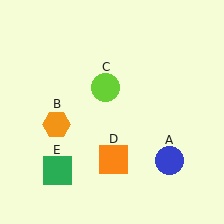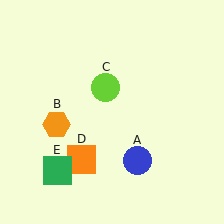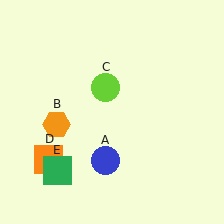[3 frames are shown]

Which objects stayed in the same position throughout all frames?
Orange hexagon (object B) and lime circle (object C) and green square (object E) remained stationary.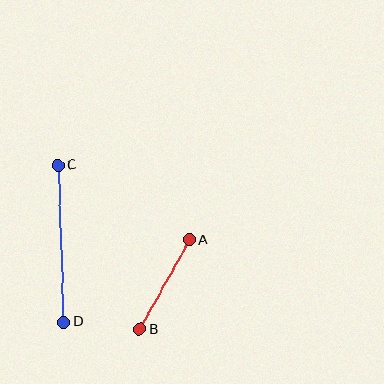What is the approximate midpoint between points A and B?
The midpoint is at approximately (165, 285) pixels.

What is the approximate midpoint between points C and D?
The midpoint is at approximately (61, 244) pixels.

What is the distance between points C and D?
The distance is approximately 157 pixels.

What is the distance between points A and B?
The distance is approximately 102 pixels.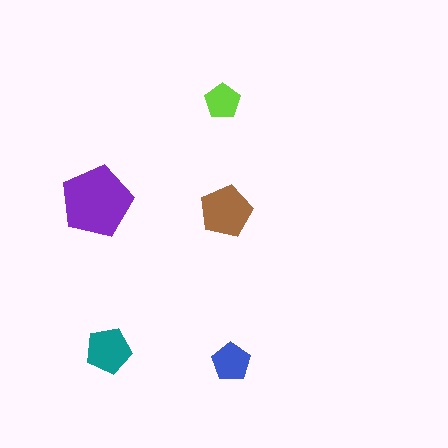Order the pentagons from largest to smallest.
the purple one, the brown one, the teal one, the blue one, the lime one.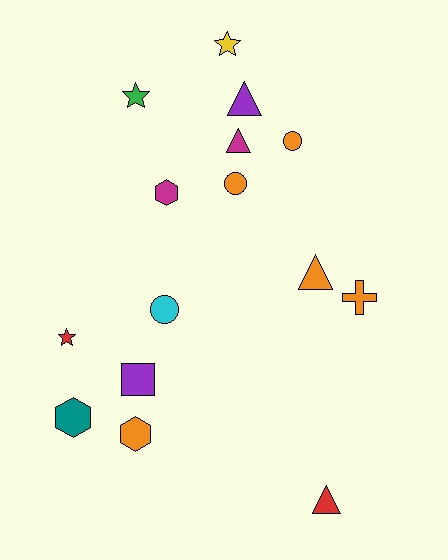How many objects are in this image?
There are 15 objects.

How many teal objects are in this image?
There is 1 teal object.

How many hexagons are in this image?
There are 3 hexagons.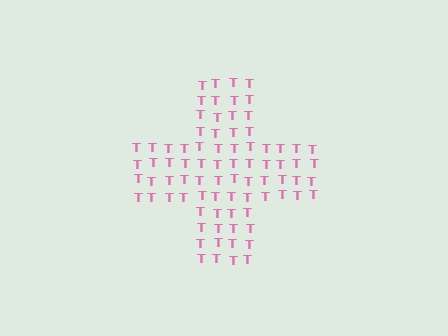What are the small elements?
The small elements are letter T's.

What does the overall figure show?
The overall figure shows a cross.